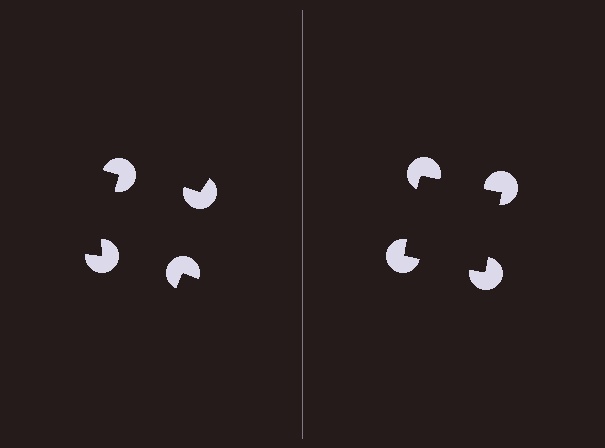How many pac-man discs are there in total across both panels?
8 — 4 on each side.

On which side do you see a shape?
An illusory square appears on the right side. On the left side the wedge cuts are rotated, so no coherent shape forms.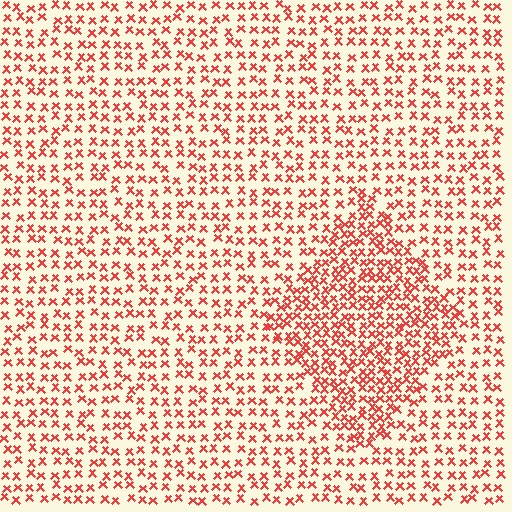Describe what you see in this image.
The image contains small red elements arranged at two different densities. A diamond-shaped region is visible where the elements are more densely packed than the surrounding area.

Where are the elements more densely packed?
The elements are more densely packed inside the diamond boundary.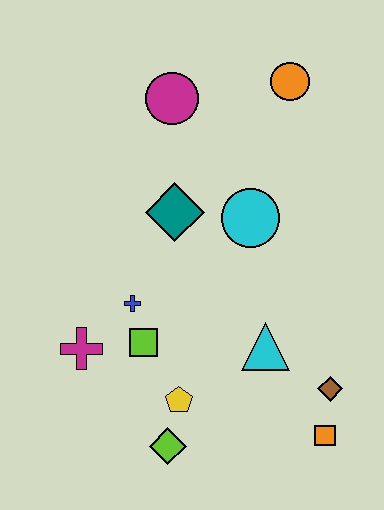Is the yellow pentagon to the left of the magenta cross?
No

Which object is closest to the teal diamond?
The cyan circle is closest to the teal diamond.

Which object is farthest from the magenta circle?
The orange square is farthest from the magenta circle.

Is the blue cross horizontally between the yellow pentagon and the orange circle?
No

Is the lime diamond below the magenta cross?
Yes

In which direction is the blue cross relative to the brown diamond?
The blue cross is to the left of the brown diamond.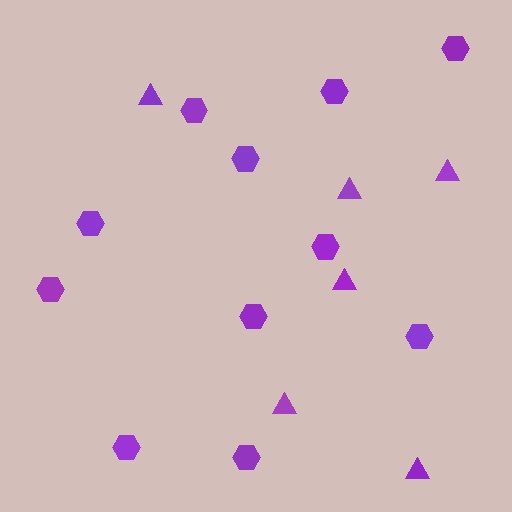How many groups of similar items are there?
There are 2 groups: one group of triangles (6) and one group of hexagons (11).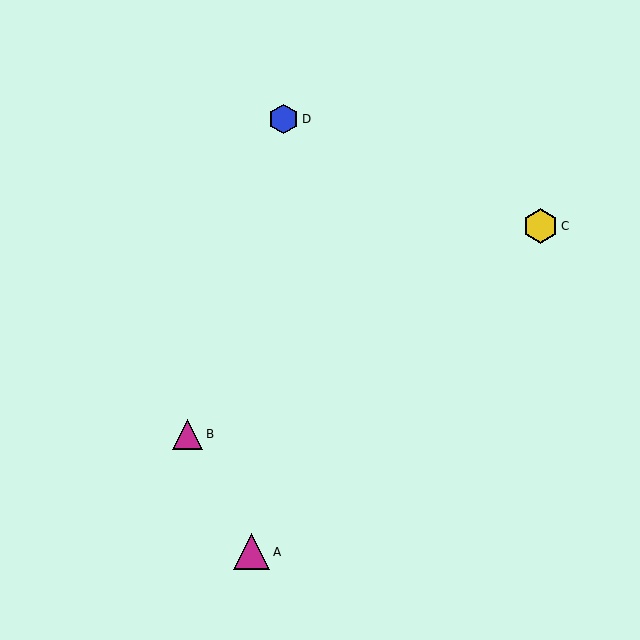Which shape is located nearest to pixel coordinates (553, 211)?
The yellow hexagon (labeled C) at (541, 226) is nearest to that location.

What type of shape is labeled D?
Shape D is a blue hexagon.